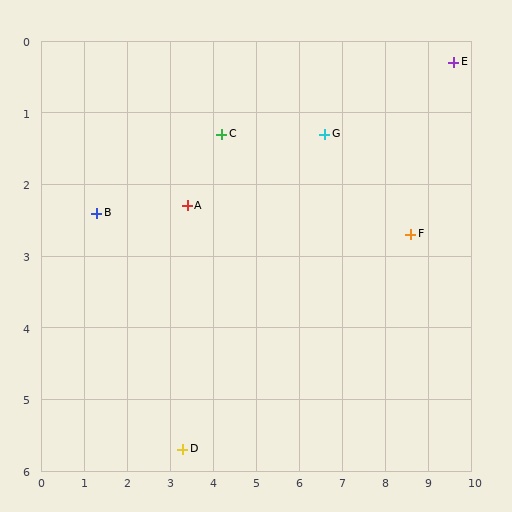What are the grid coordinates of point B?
Point B is at approximately (1.3, 2.4).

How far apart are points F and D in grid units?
Points F and D are about 6.1 grid units apart.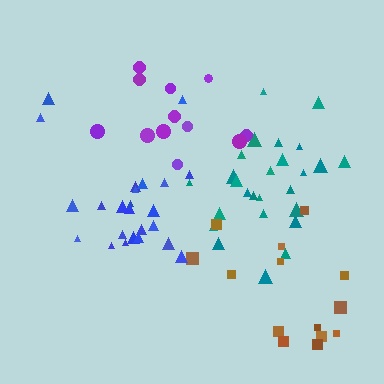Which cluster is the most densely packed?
Teal.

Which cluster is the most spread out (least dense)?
Brown.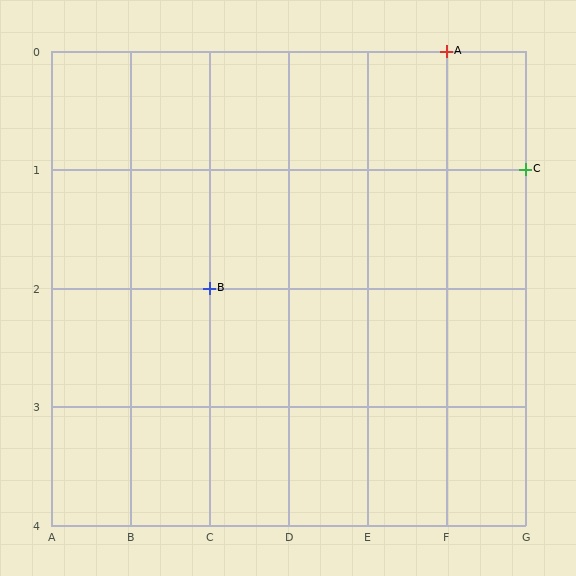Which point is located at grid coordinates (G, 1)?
Point C is at (G, 1).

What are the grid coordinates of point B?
Point B is at grid coordinates (C, 2).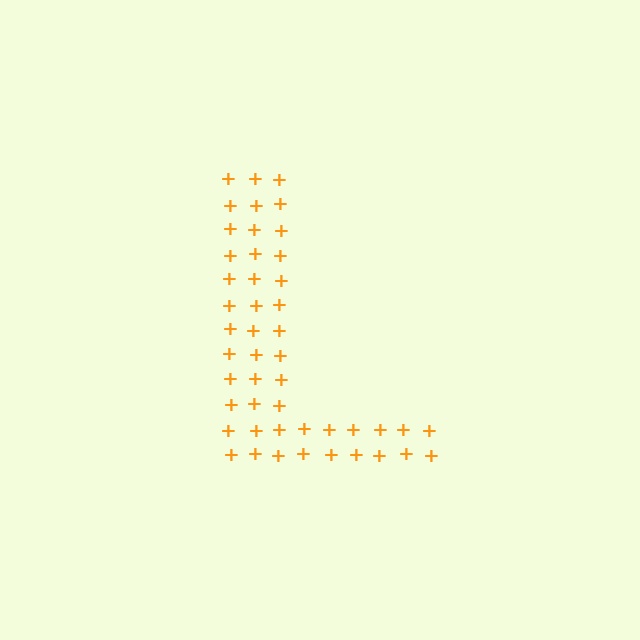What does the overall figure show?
The overall figure shows the letter L.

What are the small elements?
The small elements are plus signs.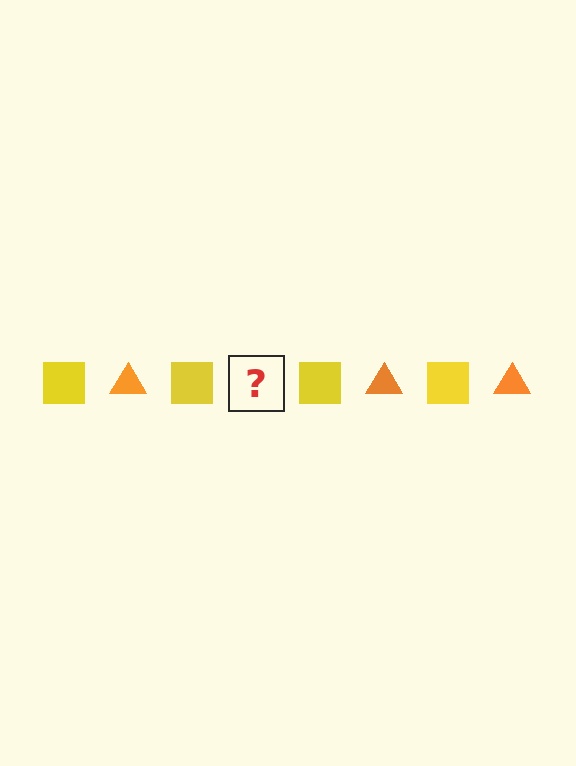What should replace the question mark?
The question mark should be replaced with an orange triangle.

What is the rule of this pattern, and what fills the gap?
The rule is that the pattern alternates between yellow square and orange triangle. The gap should be filled with an orange triangle.